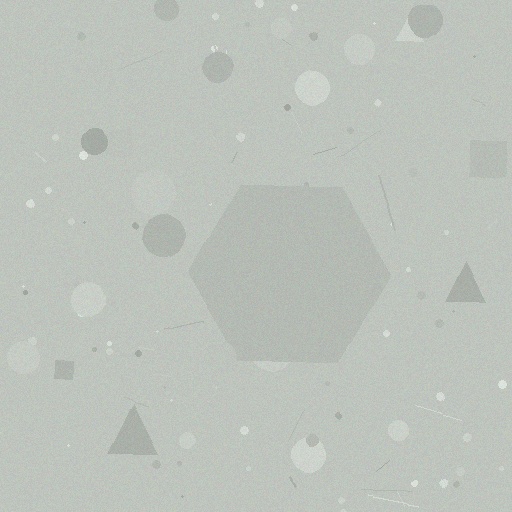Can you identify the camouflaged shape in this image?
The camouflaged shape is a hexagon.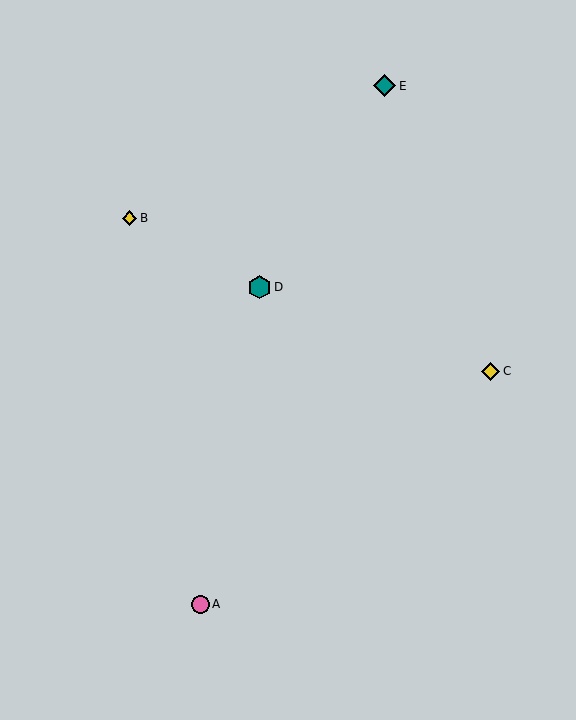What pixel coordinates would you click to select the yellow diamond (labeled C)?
Click at (491, 371) to select the yellow diamond C.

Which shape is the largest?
The teal hexagon (labeled D) is the largest.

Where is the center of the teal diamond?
The center of the teal diamond is at (384, 86).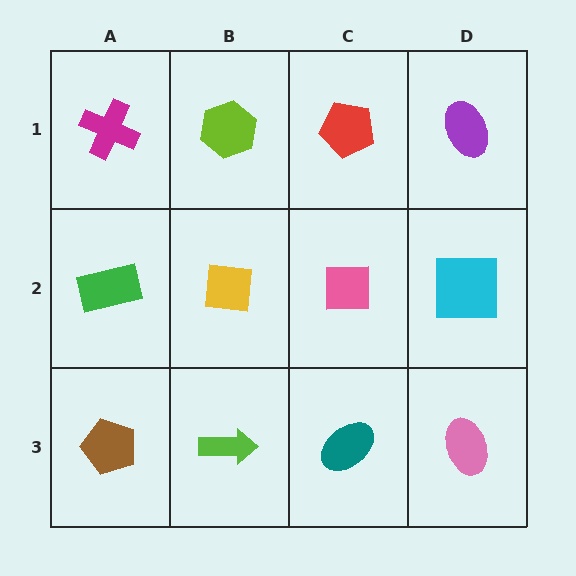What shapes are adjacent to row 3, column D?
A cyan square (row 2, column D), a teal ellipse (row 3, column C).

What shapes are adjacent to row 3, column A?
A green rectangle (row 2, column A), a lime arrow (row 3, column B).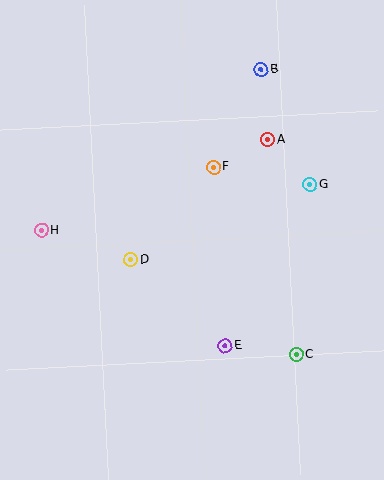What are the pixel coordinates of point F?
Point F is at (213, 167).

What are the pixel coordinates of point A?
Point A is at (268, 140).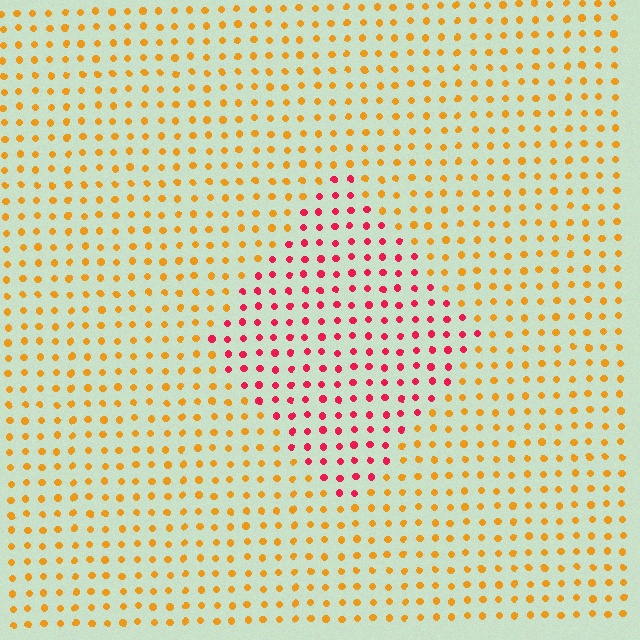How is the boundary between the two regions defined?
The boundary is defined purely by a slight shift in hue (about 52 degrees). Spacing, size, and orientation are identical on both sides.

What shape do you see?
I see a diamond.